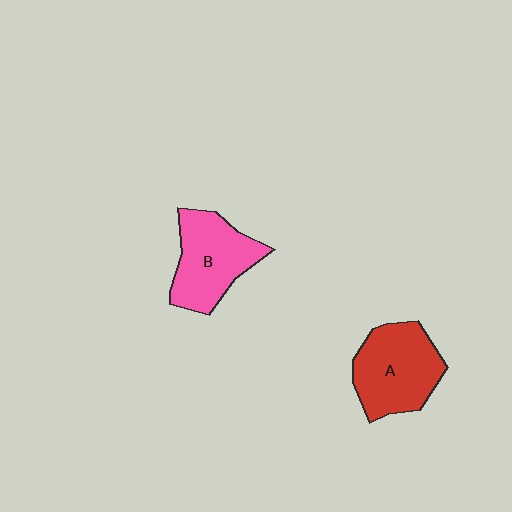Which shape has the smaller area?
Shape B (pink).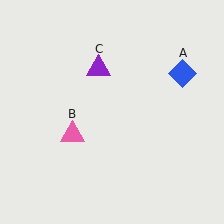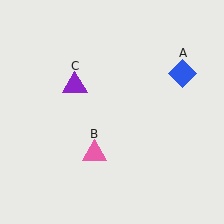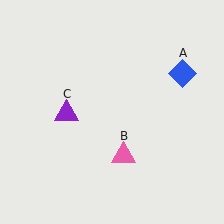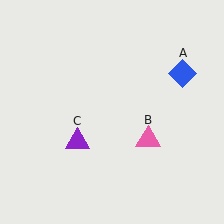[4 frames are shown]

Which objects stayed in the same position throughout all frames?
Blue diamond (object A) remained stationary.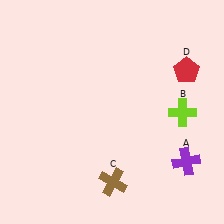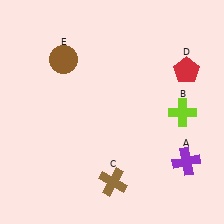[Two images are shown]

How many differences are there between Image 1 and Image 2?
There is 1 difference between the two images.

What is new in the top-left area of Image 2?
A brown circle (E) was added in the top-left area of Image 2.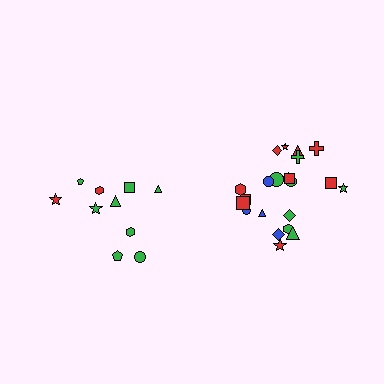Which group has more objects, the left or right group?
The right group.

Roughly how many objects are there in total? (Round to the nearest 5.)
Roughly 30 objects in total.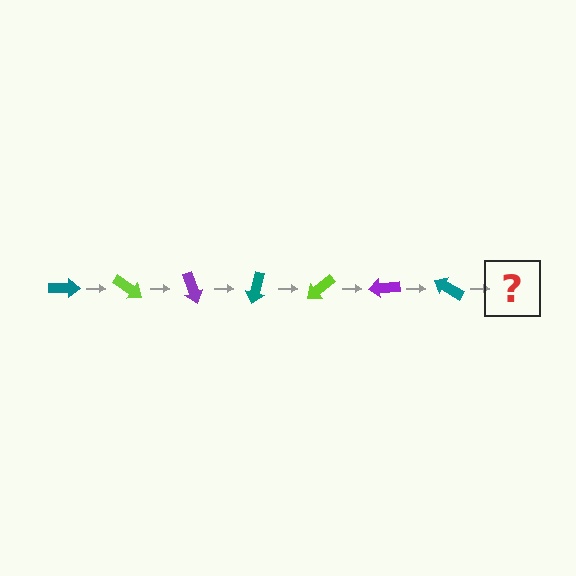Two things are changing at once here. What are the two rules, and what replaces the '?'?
The two rules are that it rotates 35 degrees each step and the color cycles through teal, lime, and purple. The '?' should be a lime arrow, rotated 245 degrees from the start.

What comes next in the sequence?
The next element should be a lime arrow, rotated 245 degrees from the start.